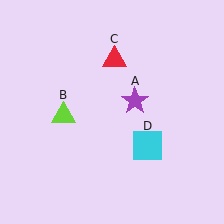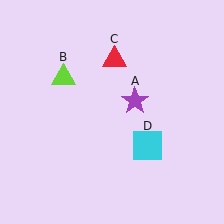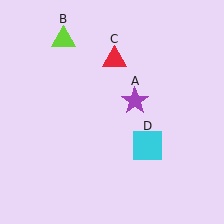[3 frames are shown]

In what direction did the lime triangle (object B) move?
The lime triangle (object B) moved up.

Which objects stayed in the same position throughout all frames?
Purple star (object A) and red triangle (object C) and cyan square (object D) remained stationary.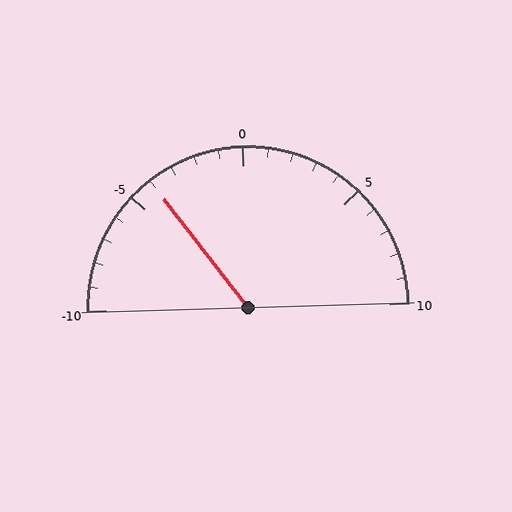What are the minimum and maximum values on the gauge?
The gauge ranges from -10 to 10.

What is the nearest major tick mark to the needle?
The nearest major tick mark is -5.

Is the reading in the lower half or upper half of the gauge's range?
The reading is in the lower half of the range (-10 to 10).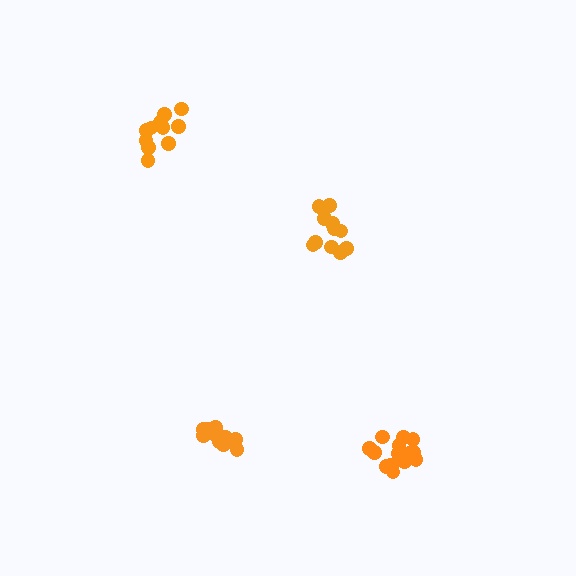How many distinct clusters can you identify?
There are 4 distinct clusters.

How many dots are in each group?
Group 1: 15 dots, Group 2: 12 dots, Group 3: 11 dots, Group 4: 11 dots (49 total).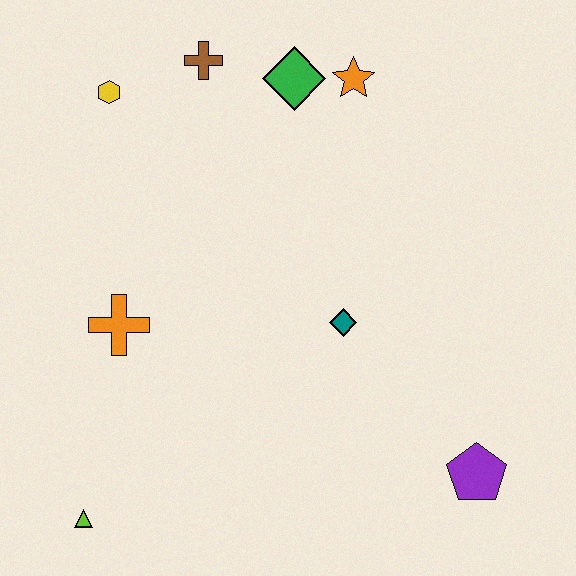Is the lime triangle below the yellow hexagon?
Yes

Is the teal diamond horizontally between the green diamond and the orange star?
Yes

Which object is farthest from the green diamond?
The lime triangle is farthest from the green diamond.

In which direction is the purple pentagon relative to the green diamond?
The purple pentagon is below the green diamond.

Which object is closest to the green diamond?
The orange star is closest to the green diamond.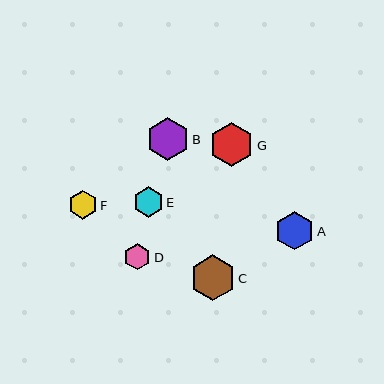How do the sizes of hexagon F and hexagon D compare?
Hexagon F and hexagon D are approximately the same size.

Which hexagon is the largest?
Hexagon C is the largest with a size of approximately 45 pixels.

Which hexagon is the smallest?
Hexagon D is the smallest with a size of approximately 26 pixels.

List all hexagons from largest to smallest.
From largest to smallest: C, G, B, A, E, F, D.